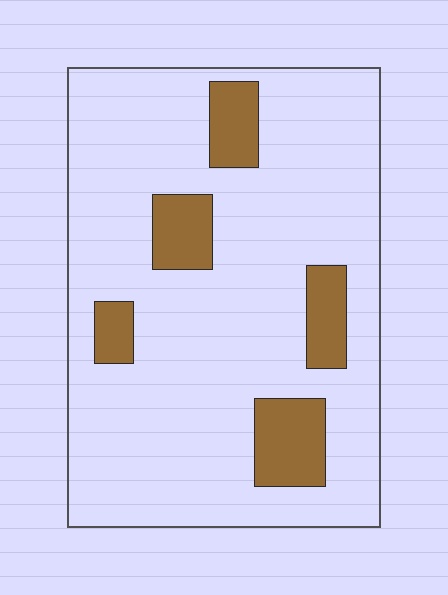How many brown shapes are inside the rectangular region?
5.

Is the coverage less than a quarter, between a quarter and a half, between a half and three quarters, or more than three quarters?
Less than a quarter.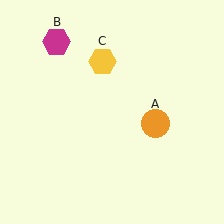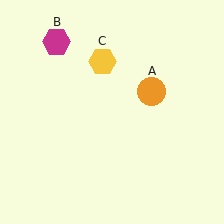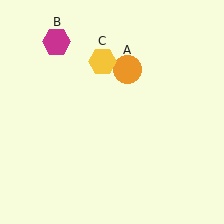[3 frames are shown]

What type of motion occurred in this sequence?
The orange circle (object A) rotated counterclockwise around the center of the scene.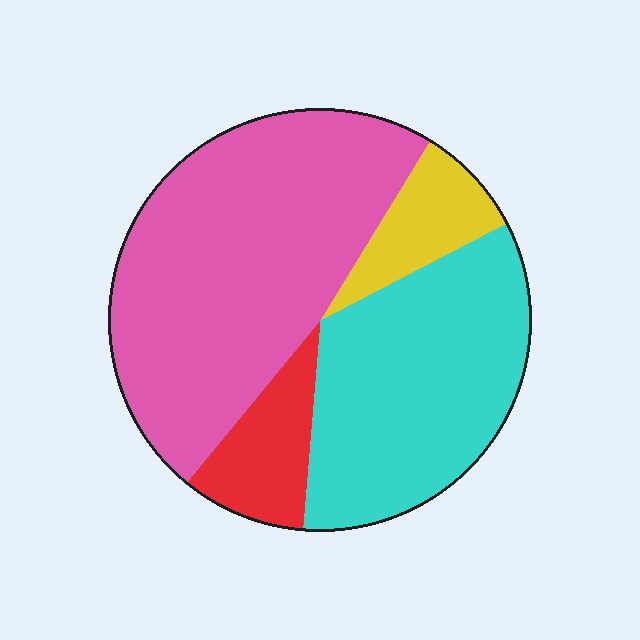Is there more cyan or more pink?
Pink.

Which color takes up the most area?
Pink, at roughly 50%.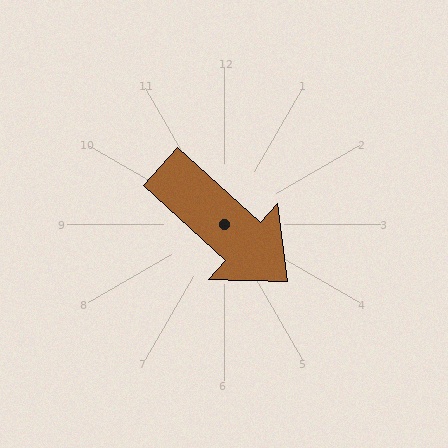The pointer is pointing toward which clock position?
Roughly 4 o'clock.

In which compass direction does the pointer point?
Southeast.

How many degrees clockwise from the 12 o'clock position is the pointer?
Approximately 132 degrees.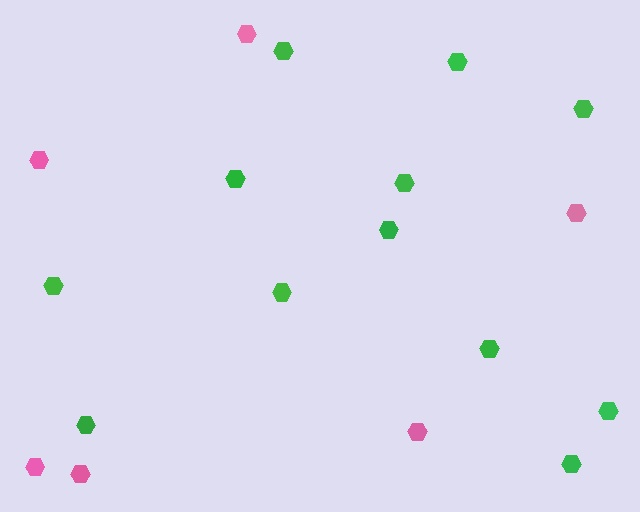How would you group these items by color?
There are 2 groups: one group of green hexagons (12) and one group of pink hexagons (6).